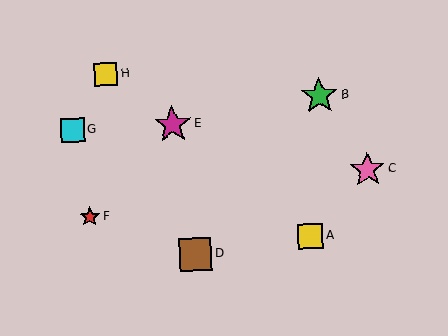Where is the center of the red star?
The center of the red star is at (90, 217).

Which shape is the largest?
The green star (labeled B) is the largest.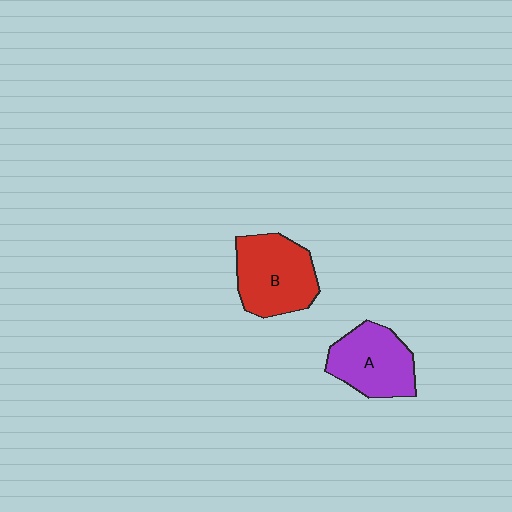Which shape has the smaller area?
Shape A (purple).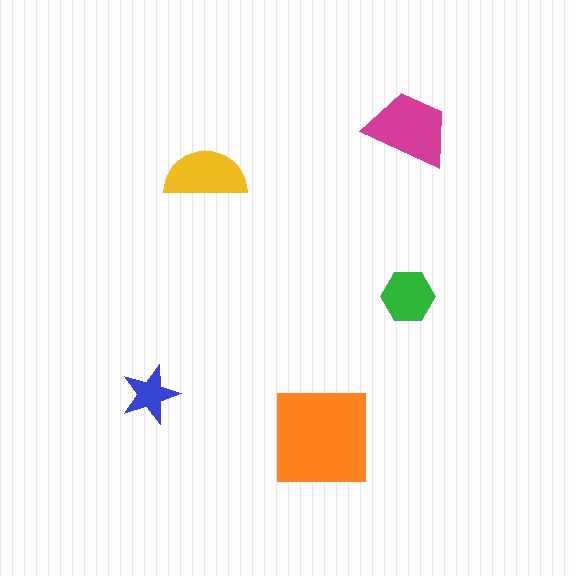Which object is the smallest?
The blue star.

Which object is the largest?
The orange square.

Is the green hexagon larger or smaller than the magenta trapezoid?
Smaller.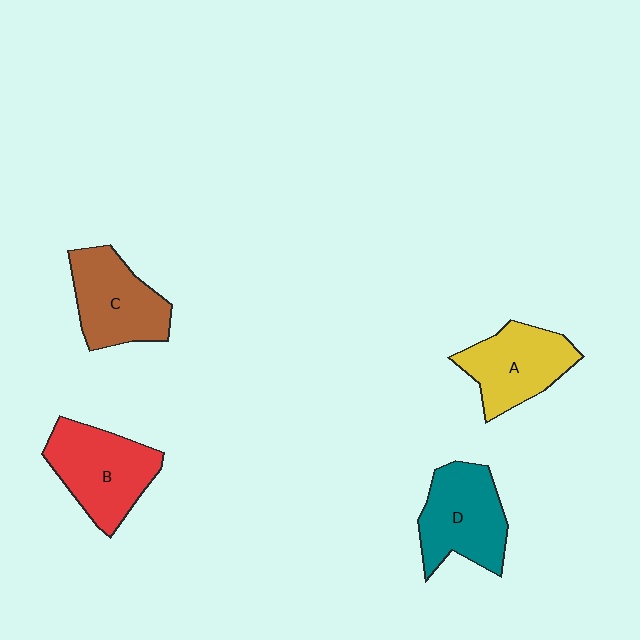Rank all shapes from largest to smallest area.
From largest to smallest: B (red), D (teal), C (brown), A (yellow).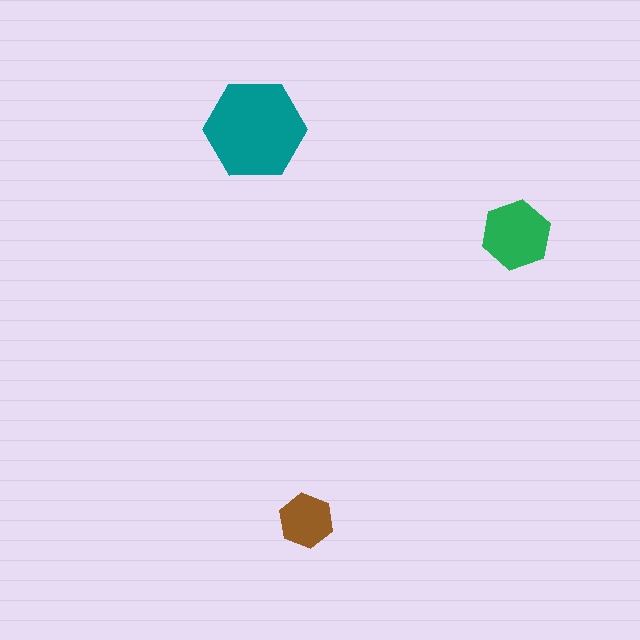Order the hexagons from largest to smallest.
the teal one, the green one, the brown one.